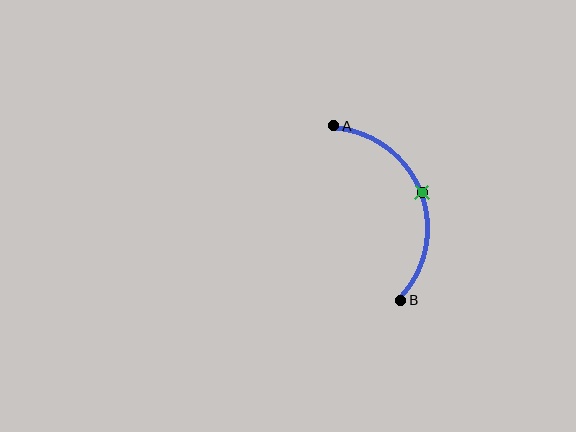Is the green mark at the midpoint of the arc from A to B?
Yes. The green mark lies on the arc at equal arc-length from both A and B — it is the arc midpoint.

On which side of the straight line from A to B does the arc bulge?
The arc bulges to the right of the straight line connecting A and B.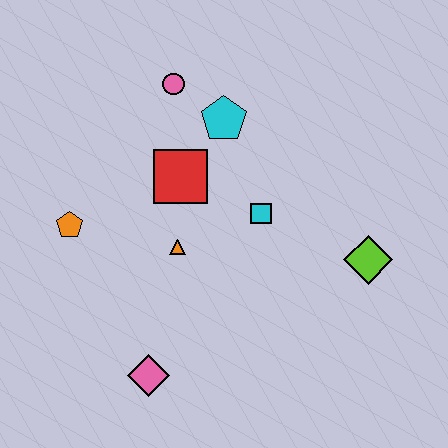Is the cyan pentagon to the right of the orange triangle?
Yes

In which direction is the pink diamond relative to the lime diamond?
The pink diamond is to the left of the lime diamond.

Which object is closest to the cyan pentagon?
The pink circle is closest to the cyan pentagon.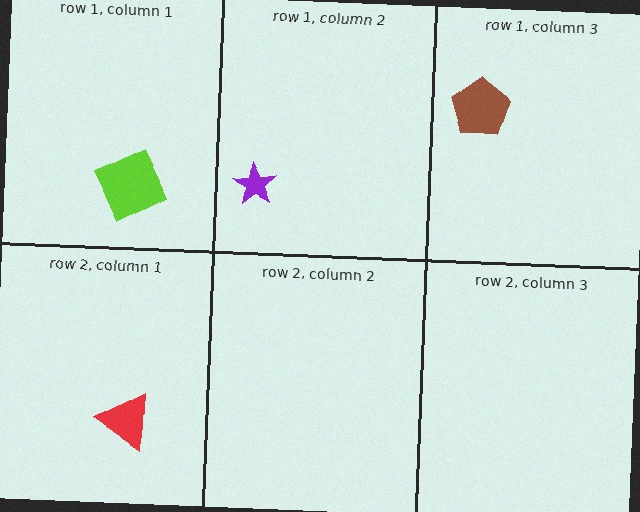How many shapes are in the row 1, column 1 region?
1.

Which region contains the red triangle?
The row 2, column 1 region.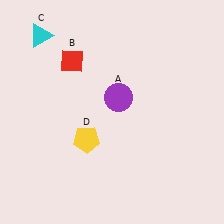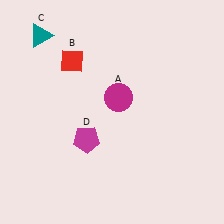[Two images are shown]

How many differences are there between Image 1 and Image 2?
There are 3 differences between the two images.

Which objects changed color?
A changed from purple to magenta. C changed from cyan to teal. D changed from yellow to magenta.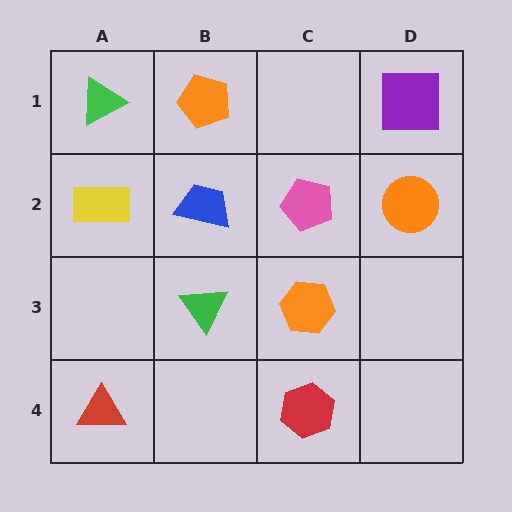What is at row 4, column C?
A red hexagon.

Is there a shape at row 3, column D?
No, that cell is empty.